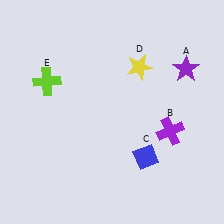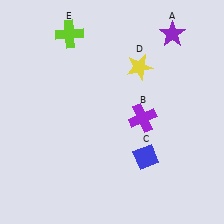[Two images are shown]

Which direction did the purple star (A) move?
The purple star (A) moved up.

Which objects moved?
The objects that moved are: the purple star (A), the purple cross (B), the lime cross (E).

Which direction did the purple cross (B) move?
The purple cross (B) moved left.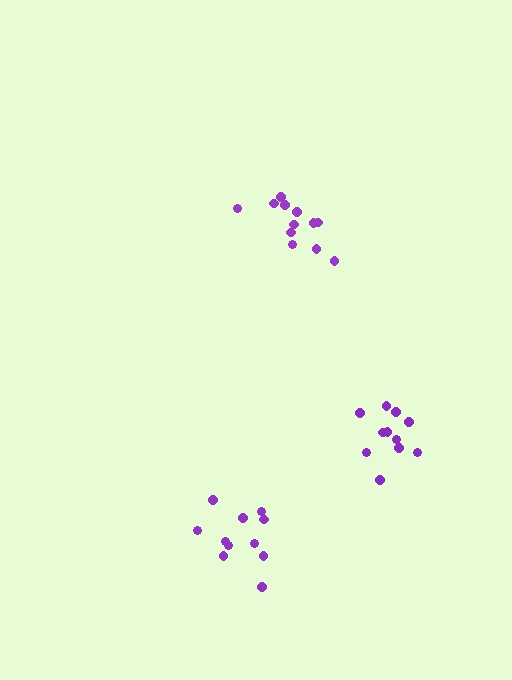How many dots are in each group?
Group 1: 11 dots, Group 2: 11 dots, Group 3: 12 dots (34 total).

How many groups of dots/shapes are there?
There are 3 groups.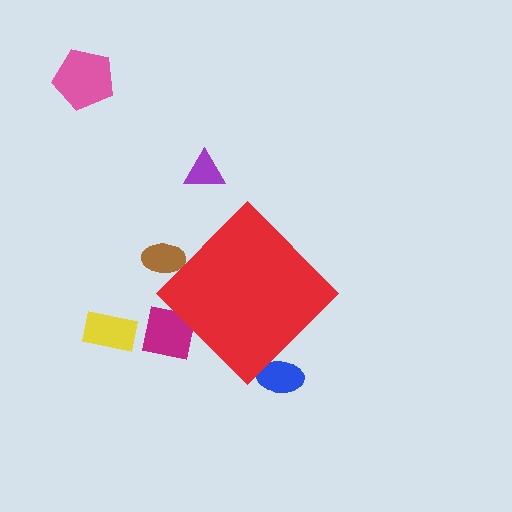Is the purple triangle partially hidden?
No, the purple triangle is fully visible.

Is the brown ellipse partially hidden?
Yes, the brown ellipse is partially hidden behind the red diamond.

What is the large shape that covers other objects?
A red diamond.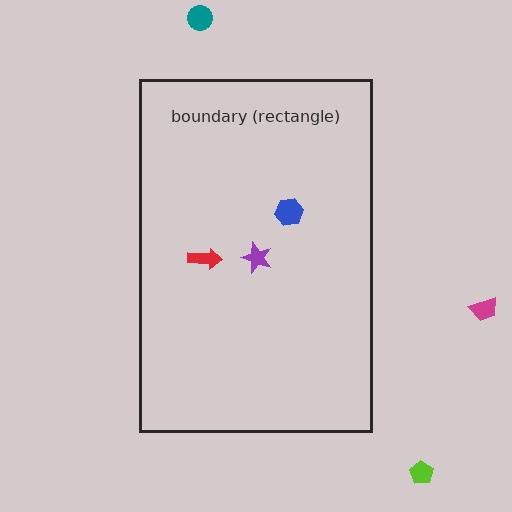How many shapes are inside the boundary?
3 inside, 3 outside.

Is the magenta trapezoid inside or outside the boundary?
Outside.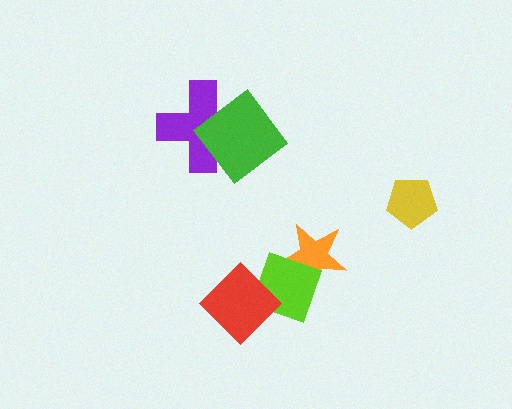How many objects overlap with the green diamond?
1 object overlaps with the green diamond.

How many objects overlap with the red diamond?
1 object overlaps with the red diamond.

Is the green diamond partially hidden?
No, no other shape covers it.